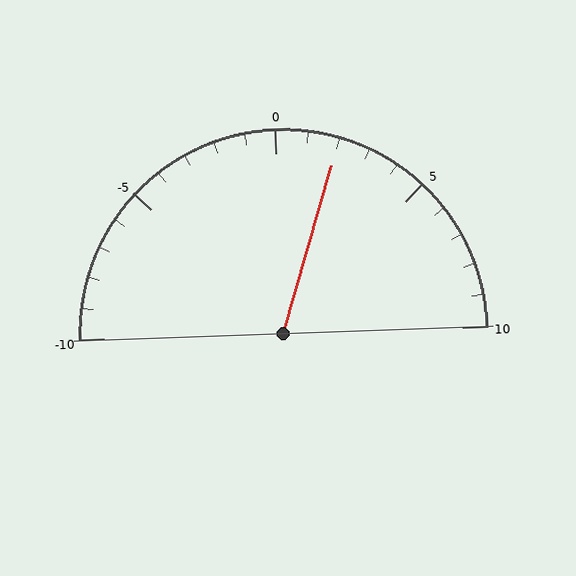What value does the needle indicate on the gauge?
The needle indicates approximately 2.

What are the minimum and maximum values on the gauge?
The gauge ranges from -10 to 10.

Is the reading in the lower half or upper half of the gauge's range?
The reading is in the upper half of the range (-10 to 10).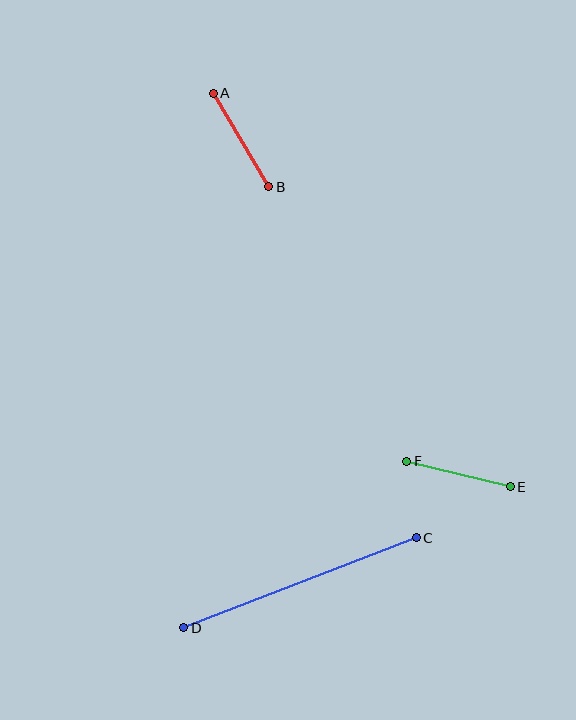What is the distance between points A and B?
The distance is approximately 109 pixels.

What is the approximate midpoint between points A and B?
The midpoint is at approximately (241, 140) pixels.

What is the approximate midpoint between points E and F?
The midpoint is at approximately (458, 474) pixels.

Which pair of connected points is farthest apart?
Points C and D are farthest apart.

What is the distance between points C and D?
The distance is approximately 249 pixels.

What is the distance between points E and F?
The distance is approximately 107 pixels.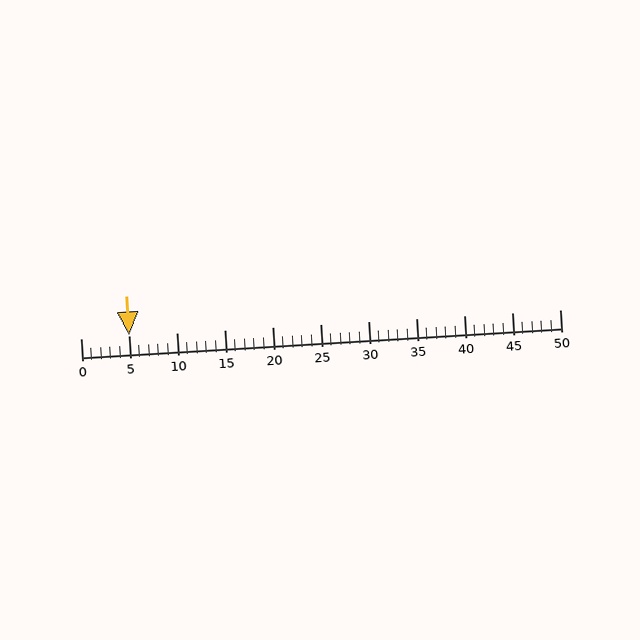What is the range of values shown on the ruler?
The ruler shows values from 0 to 50.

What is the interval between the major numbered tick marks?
The major tick marks are spaced 5 units apart.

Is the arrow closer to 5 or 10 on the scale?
The arrow is closer to 5.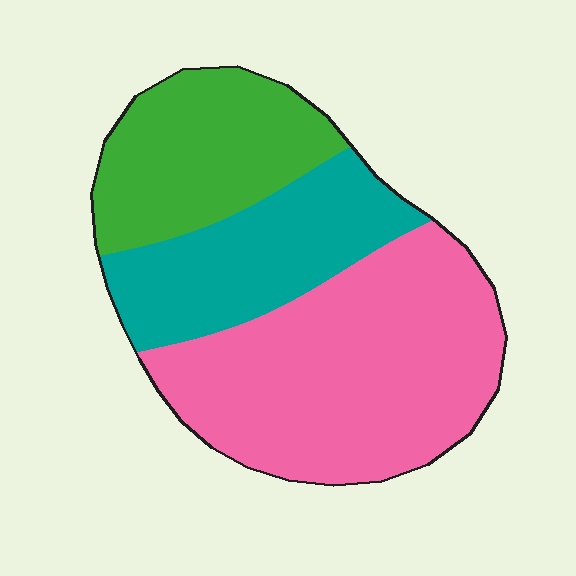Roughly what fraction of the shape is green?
Green covers roughly 25% of the shape.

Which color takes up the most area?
Pink, at roughly 50%.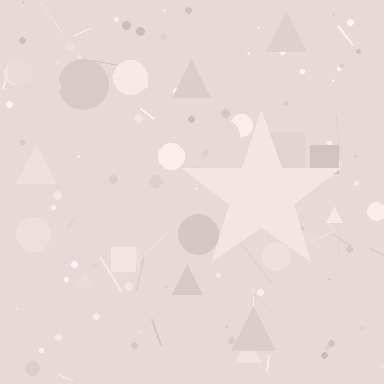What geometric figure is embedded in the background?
A star is embedded in the background.